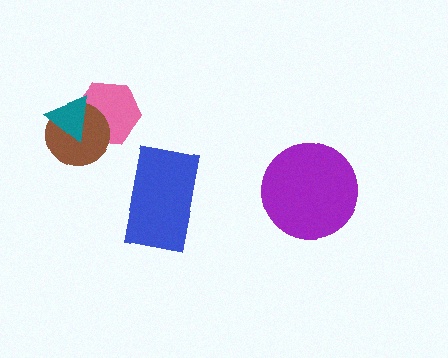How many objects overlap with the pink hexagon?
2 objects overlap with the pink hexagon.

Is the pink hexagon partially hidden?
Yes, it is partially covered by another shape.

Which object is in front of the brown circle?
The teal triangle is in front of the brown circle.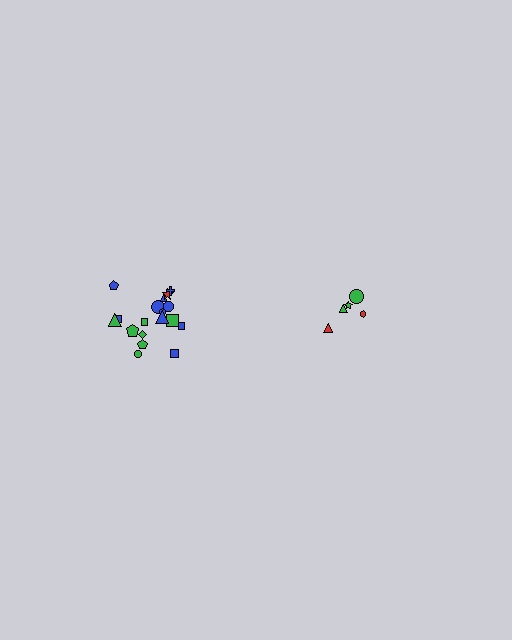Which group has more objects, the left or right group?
The left group.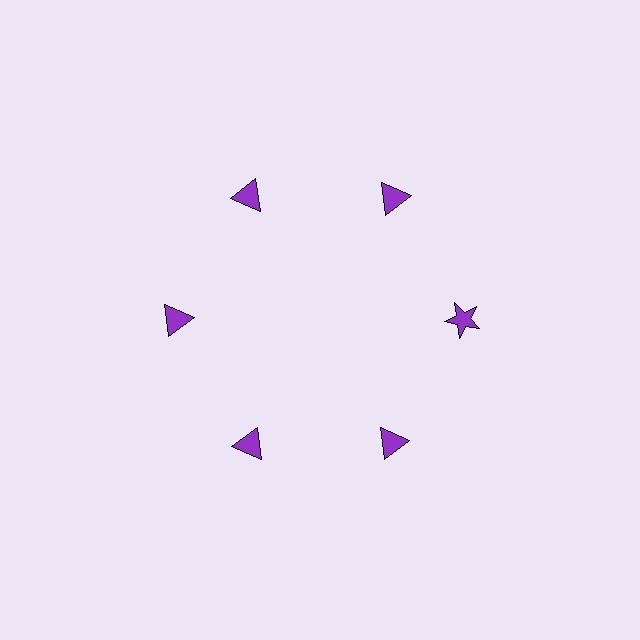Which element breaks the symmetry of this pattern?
The purple star at roughly the 3 o'clock position breaks the symmetry. All other shapes are purple triangles.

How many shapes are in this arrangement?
There are 6 shapes arranged in a ring pattern.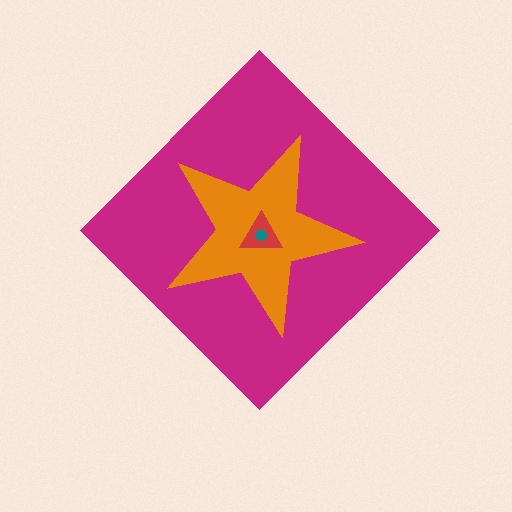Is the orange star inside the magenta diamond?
Yes.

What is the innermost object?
The teal pentagon.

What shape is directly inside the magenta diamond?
The orange star.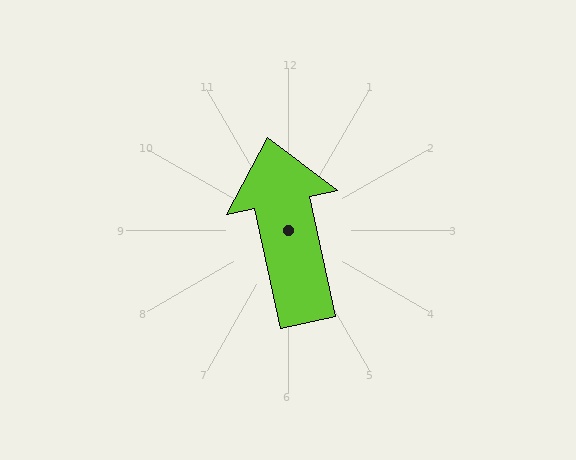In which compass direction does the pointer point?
North.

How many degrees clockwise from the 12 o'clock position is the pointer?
Approximately 348 degrees.